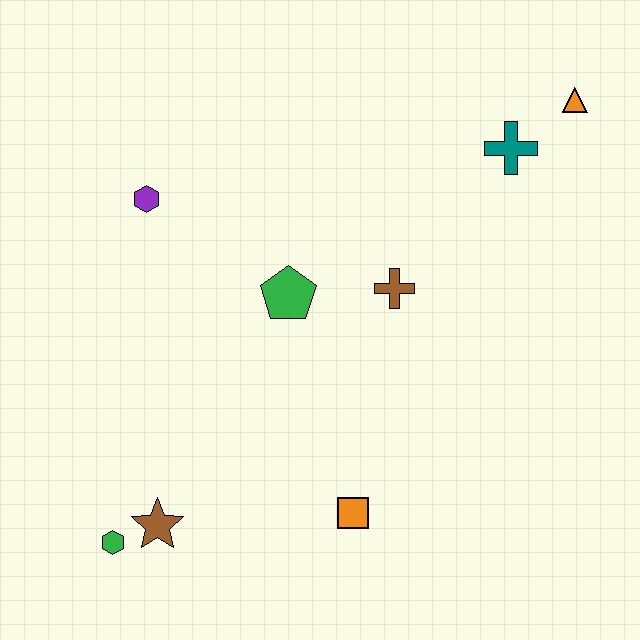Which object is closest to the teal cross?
The orange triangle is closest to the teal cross.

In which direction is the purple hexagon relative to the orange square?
The purple hexagon is above the orange square.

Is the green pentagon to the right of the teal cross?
No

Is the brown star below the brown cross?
Yes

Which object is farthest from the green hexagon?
The orange triangle is farthest from the green hexagon.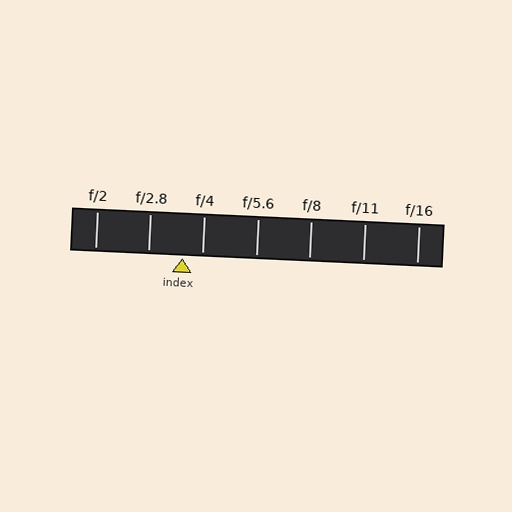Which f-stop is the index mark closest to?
The index mark is closest to f/4.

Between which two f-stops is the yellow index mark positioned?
The index mark is between f/2.8 and f/4.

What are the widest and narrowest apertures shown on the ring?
The widest aperture shown is f/2 and the narrowest is f/16.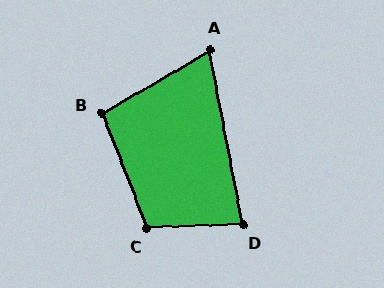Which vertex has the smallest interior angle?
A, at approximately 70 degrees.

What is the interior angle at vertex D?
Approximately 81 degrees (acute).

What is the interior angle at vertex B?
Approximately 99 degrees (obtuse).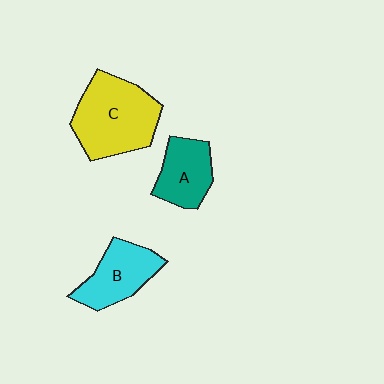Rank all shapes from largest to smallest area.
From largest to smallest: C (yellow), B (cyan), A (teal).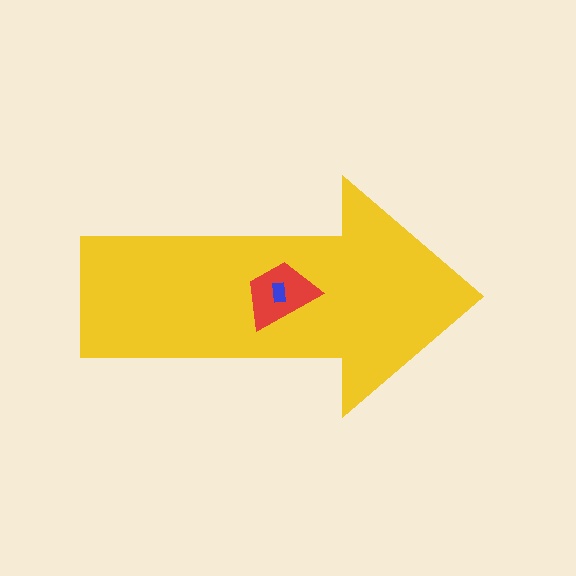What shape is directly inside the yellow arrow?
The red trapezoid.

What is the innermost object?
The blue rectangle.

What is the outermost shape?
The yellow arrow.